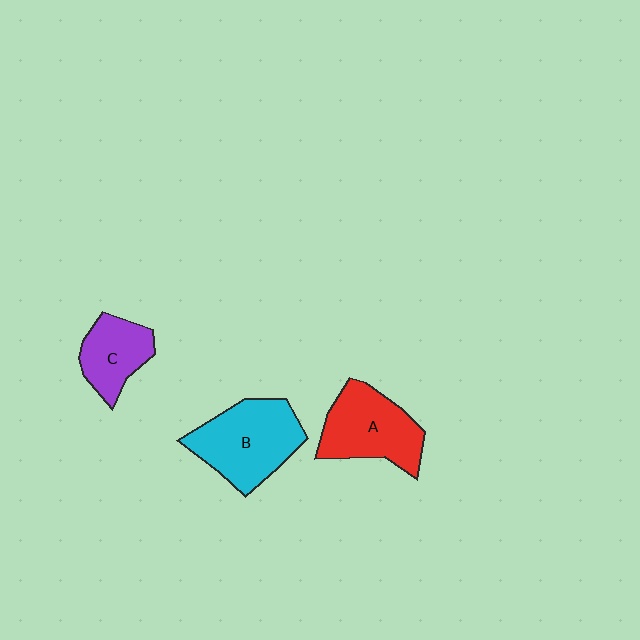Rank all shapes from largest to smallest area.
From largest to smallest: B (cyan), A (red), C (purple).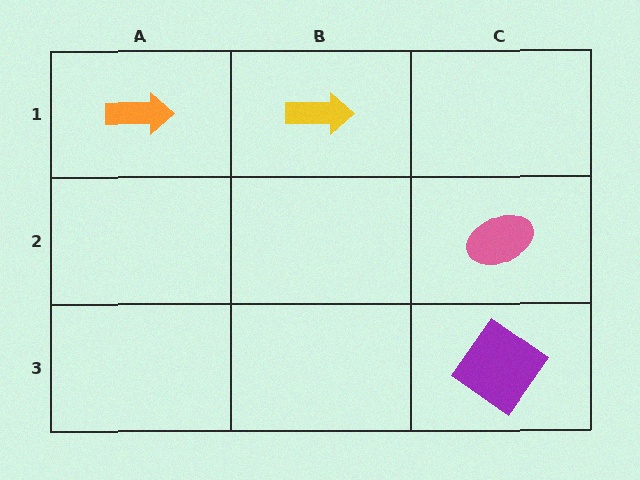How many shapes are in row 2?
1 shape.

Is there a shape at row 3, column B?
No, that cell is empty.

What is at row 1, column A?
An orange arrow.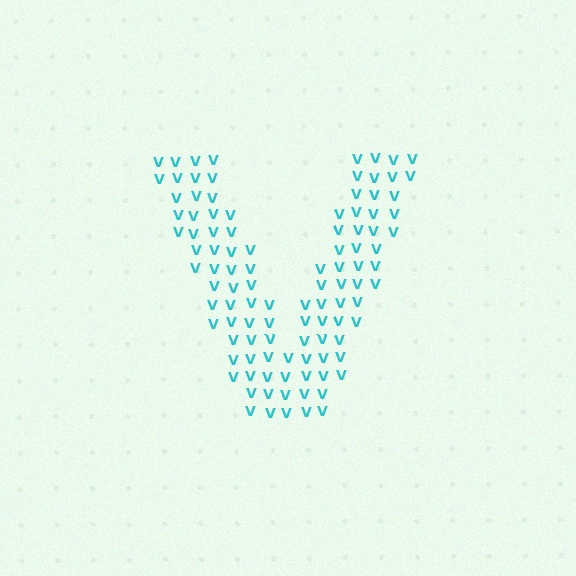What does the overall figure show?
The overall figure shows the letter V.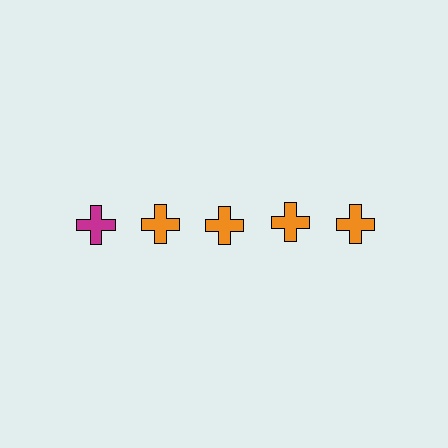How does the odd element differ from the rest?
It has a different color: magenta instead of orange.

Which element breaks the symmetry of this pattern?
The magenta cross in the top row, leftmost column breaks the symmetry. All other shapes are orange crosses.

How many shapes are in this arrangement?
There are 5 shapes arranged in a grid pattern.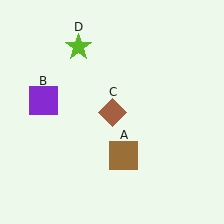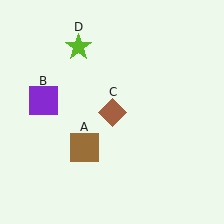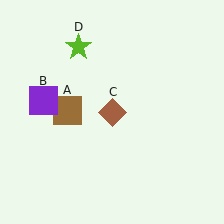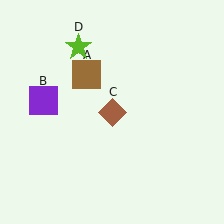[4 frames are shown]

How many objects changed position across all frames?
1 object changed position: brown square (object A).